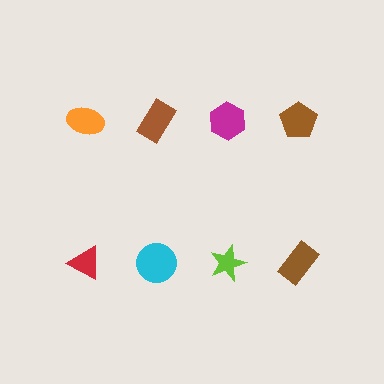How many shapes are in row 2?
4 shapes.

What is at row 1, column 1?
An orange ellipse.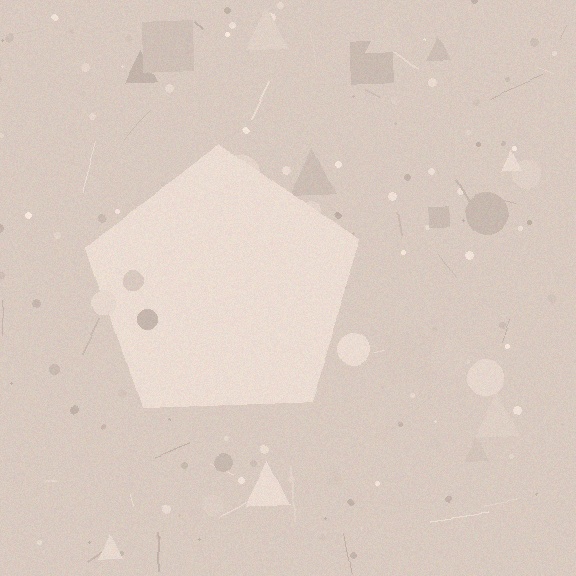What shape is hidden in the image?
A pentagon is hidden in the image.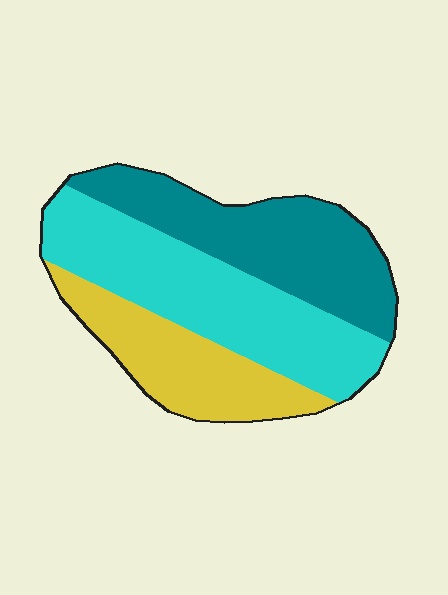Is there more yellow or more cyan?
Cyan.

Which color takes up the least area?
Yellow, at roughly 25%.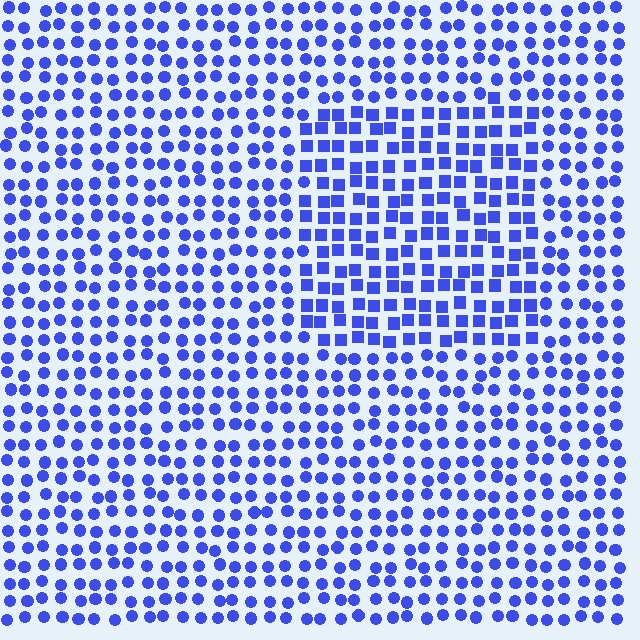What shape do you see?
I see a rectangle.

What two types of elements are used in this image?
The image uses squares inside the rectangle region and circles outside it.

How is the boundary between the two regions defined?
The boundary is defined by a change in element shape: squares inside vs. circles outside. All elements share the same color and spacing.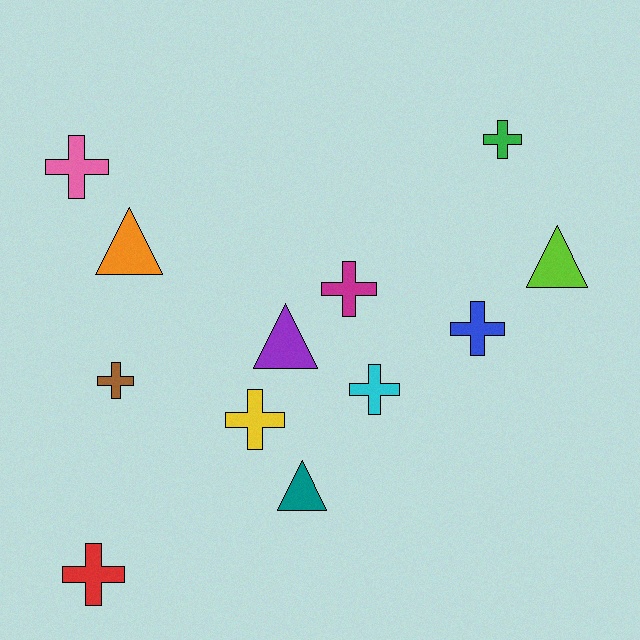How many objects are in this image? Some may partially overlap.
There are 12 objects.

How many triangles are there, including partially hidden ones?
There are 4 triangles.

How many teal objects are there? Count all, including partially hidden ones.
There is 1 teal object.